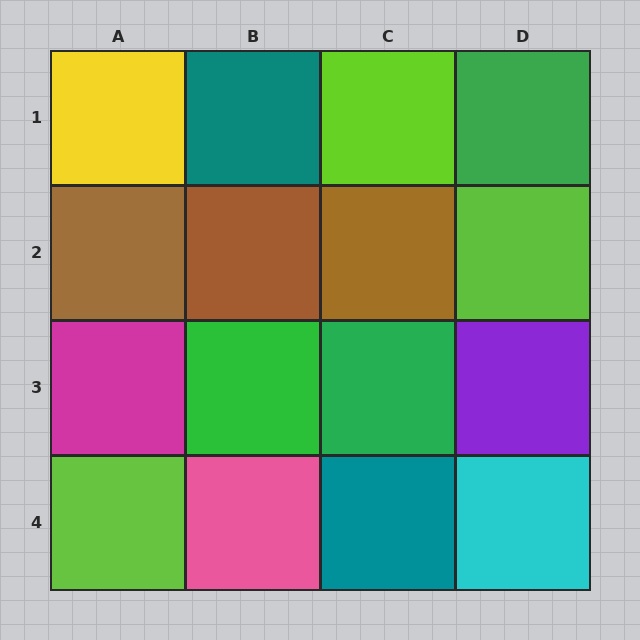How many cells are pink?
1 cell is pink.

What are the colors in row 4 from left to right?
Lime, pink, teal, cyan.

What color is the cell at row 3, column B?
Green.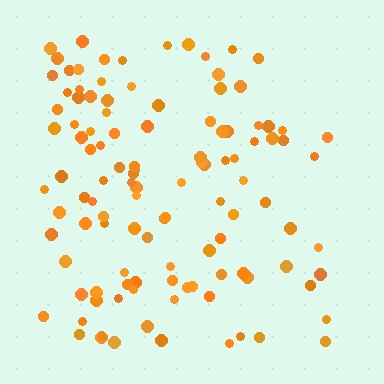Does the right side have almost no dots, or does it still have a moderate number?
Still a moderate number, just noticeably fewer than the left.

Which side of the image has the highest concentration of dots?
The left.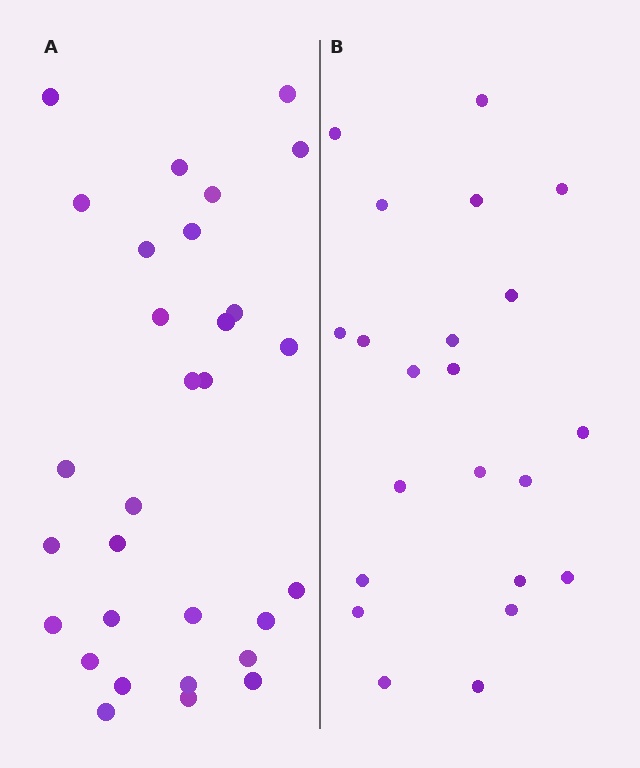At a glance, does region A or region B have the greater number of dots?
Region A (the left region) has more dots.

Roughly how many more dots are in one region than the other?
Region A has roughly 8 or so more dots than region B.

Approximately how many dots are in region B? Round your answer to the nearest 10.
About 20 dots. (The exact count is 22, which rounds to 20.)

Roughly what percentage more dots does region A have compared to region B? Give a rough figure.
About 35% more.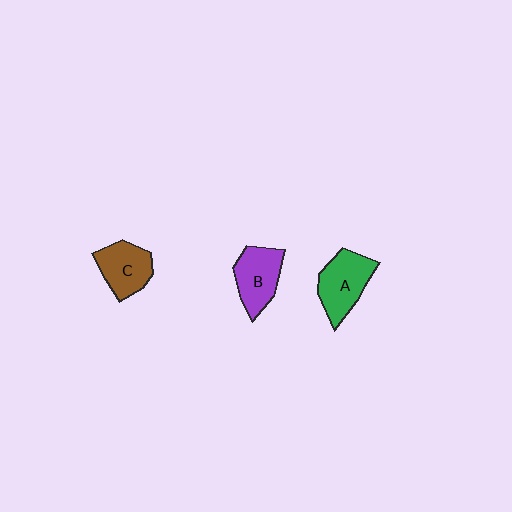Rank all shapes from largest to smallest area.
From largest to smallest: A (green), B (purple), C (brown).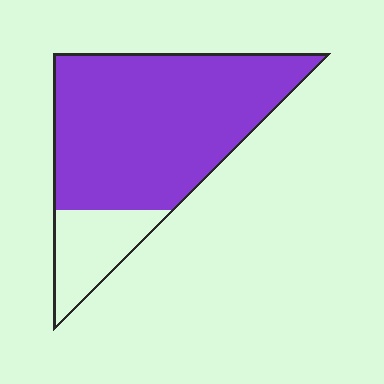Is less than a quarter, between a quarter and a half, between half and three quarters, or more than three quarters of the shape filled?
More than three quarters.